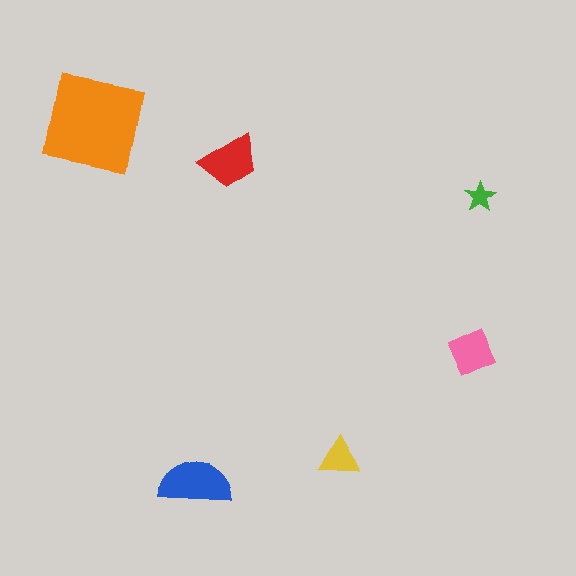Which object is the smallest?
The green star.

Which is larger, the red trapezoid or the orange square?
The orange square.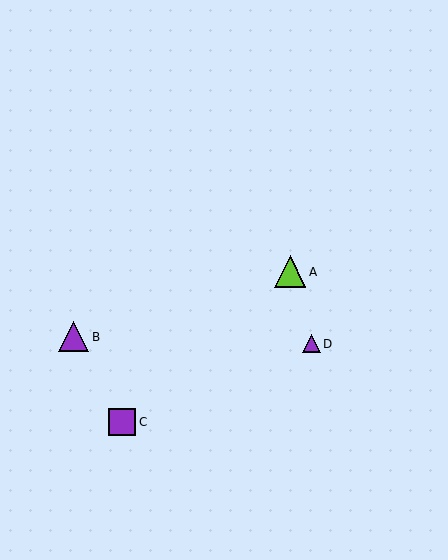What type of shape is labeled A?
Shape A is a lime triangle.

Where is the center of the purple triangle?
The center of the purple triangle is at (311, 344).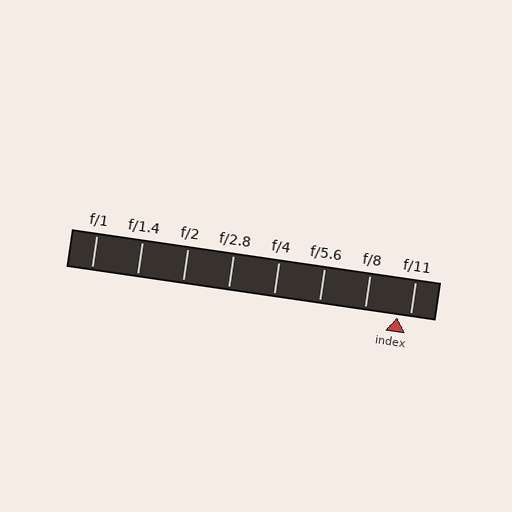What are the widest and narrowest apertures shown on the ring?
The widest aperture shown is f/1 and the narrowest is f/11.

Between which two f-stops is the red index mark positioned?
The index mark is between f/8 and f/11.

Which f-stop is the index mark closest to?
The index mark is closest to f/11.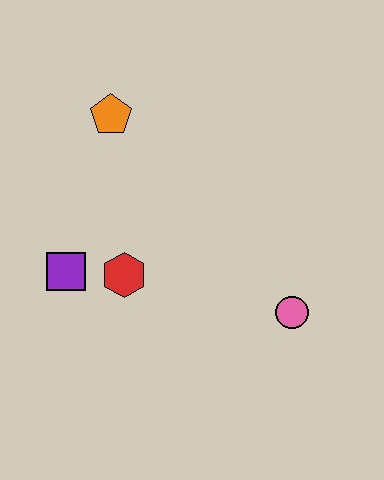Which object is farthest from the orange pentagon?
The pink circle is farthest from the orange pentagon.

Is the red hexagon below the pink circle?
No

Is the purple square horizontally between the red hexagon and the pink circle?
No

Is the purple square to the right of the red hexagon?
No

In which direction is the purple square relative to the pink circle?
The purple square is to the left of the pink circle.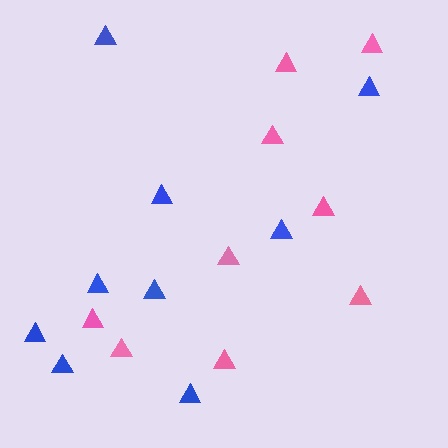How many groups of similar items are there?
There are 2 groups: one group of blue triangles (9) and one group of pink triangles (9).